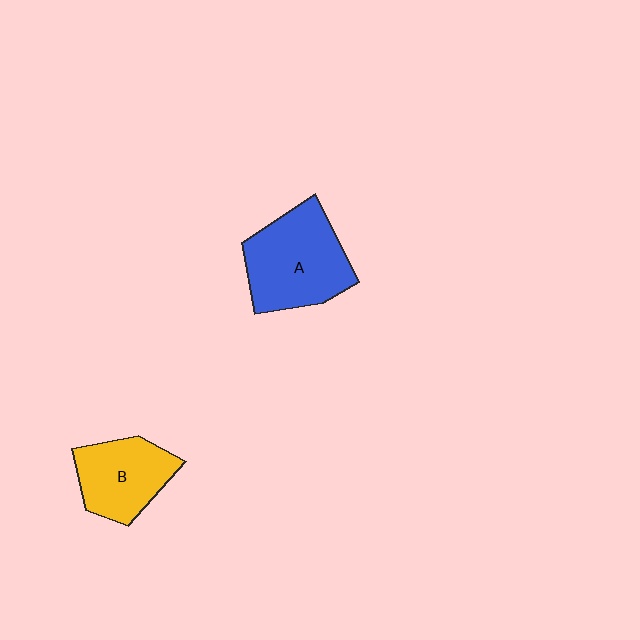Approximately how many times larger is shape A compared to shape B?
Approximately 1.4 times.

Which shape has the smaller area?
Shape B (yellow).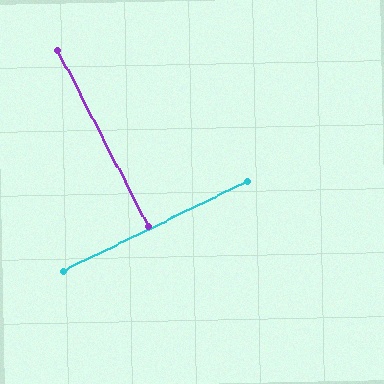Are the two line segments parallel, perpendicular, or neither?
Perpendicular — they meet at approximately 89°.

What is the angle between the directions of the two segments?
Approximately 89 degrees.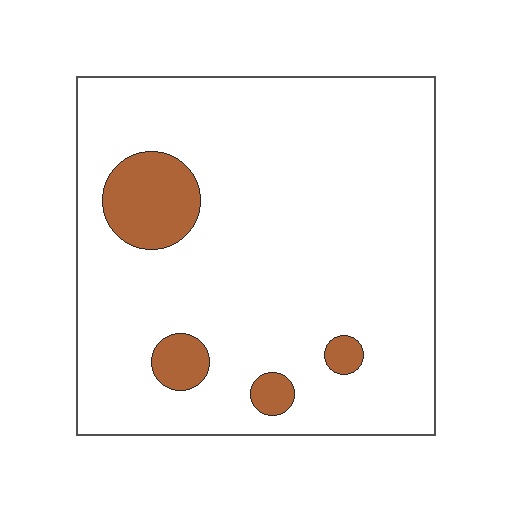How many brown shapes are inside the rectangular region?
4.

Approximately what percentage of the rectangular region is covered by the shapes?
Approximately 10%.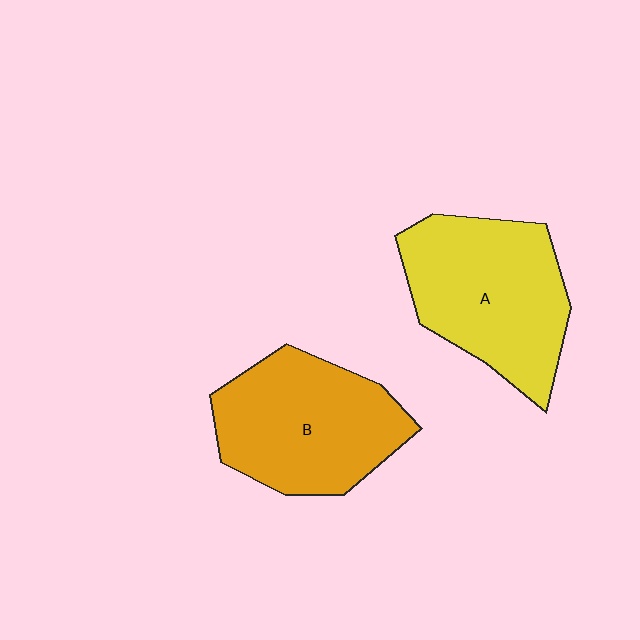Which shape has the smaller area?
Shape B (orange).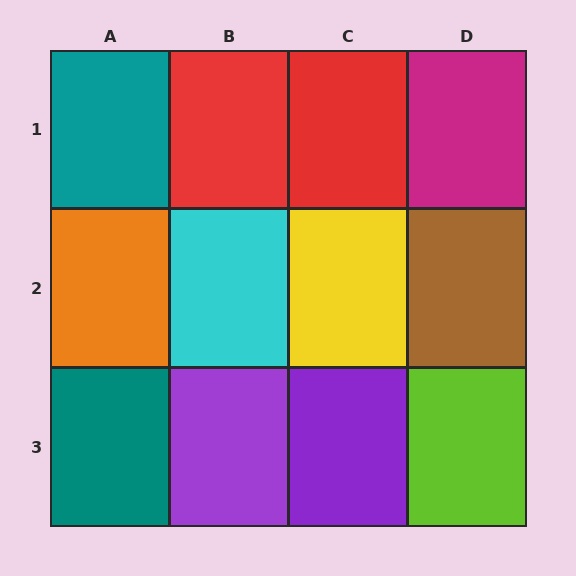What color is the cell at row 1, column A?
Teal.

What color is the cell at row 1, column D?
Magenta.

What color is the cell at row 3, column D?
Lime.